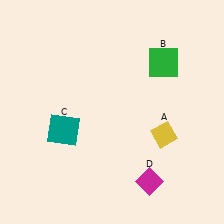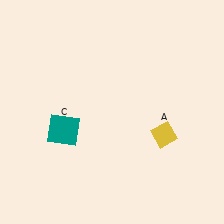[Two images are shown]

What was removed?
The magenta diamond (D), the green square (B) were removed in Image 2.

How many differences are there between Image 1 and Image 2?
There are 2 differences between the two images.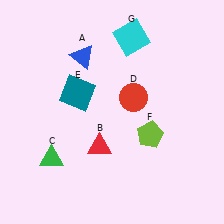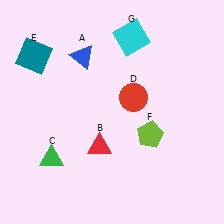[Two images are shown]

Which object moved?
The teal square (E) moved left.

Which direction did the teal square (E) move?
The teal square (E) moved left.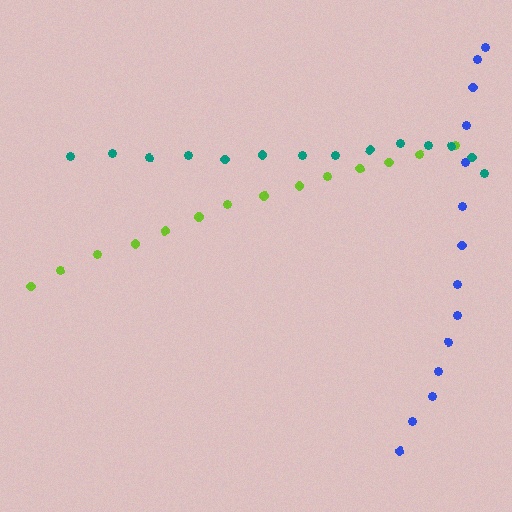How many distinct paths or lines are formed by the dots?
There are 3 distinct paths.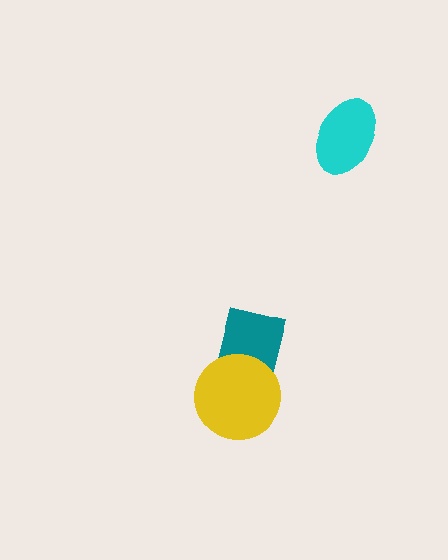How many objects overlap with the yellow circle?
1 object overlaps with the yellow circle.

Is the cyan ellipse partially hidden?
No, no other shape covers it.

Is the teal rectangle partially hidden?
Yes, it is partially covered by another shape.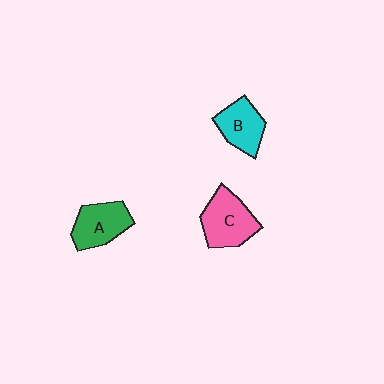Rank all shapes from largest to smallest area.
From largest to smallest: C (pink), A (green), B (cyan).